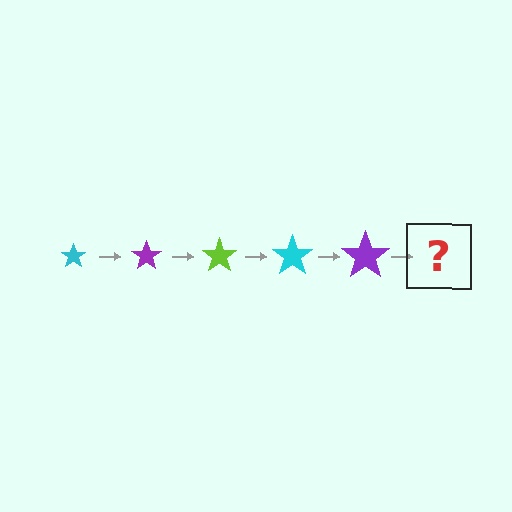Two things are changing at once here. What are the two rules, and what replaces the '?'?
The two rules are that the star grows larger each step and the color cycles through cyan, purple, and lime. The '?' should be a lime star, larger than the previous one.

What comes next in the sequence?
The next element should be a lime star, larger than the previous one.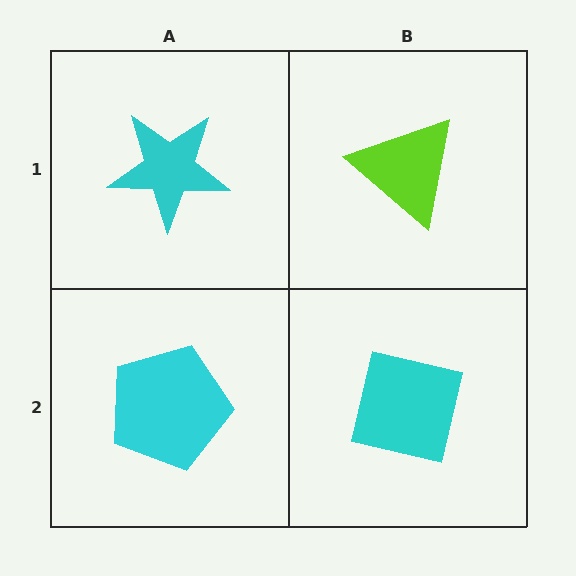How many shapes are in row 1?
2 shapes.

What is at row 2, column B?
A cyan square.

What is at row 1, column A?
A cyan star.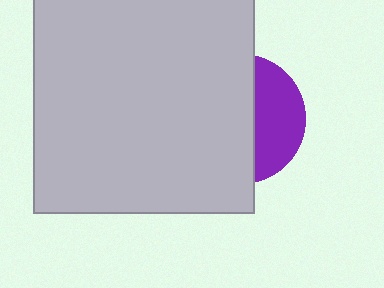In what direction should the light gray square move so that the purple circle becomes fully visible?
The light gray square should move left. That is the shortest direction to clear the overlap and leave the purple circle fully visible.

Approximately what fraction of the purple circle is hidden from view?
Roughly 64% of the purple circle is hidden behind the light gray square.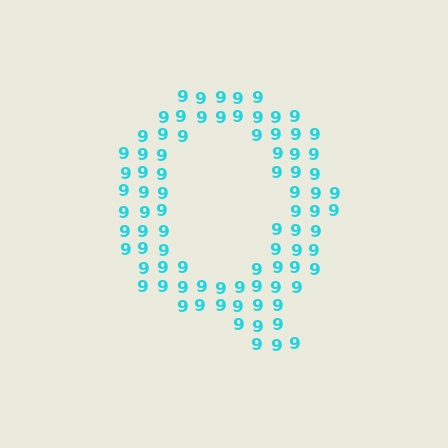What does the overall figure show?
The overall figure shows the letter Q.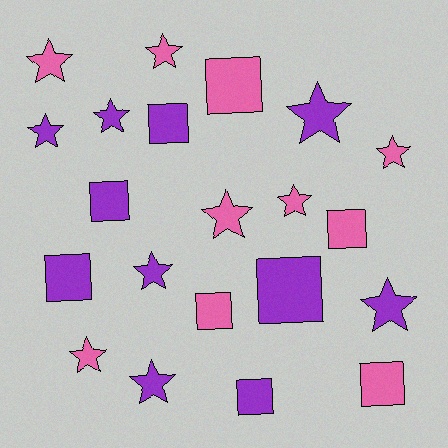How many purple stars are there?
There are 6 purple stars.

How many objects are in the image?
There are 21 objects.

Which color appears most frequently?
Purple, with 11 objects.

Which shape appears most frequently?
Star, with 12 objects.